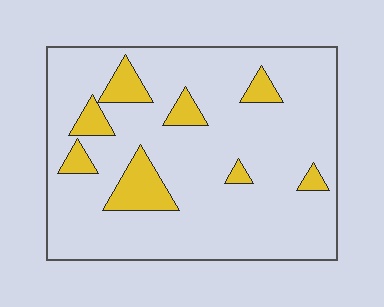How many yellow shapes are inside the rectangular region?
8.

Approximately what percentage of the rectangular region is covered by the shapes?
Approximately 15%.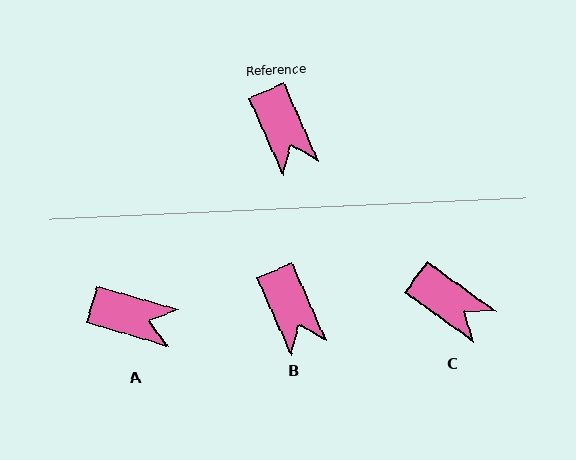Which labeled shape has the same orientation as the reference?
B.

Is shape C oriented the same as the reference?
No, it is off by about 31 degrees.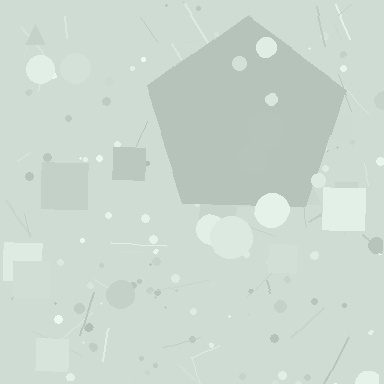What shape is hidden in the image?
A pentagon is hidden in the image.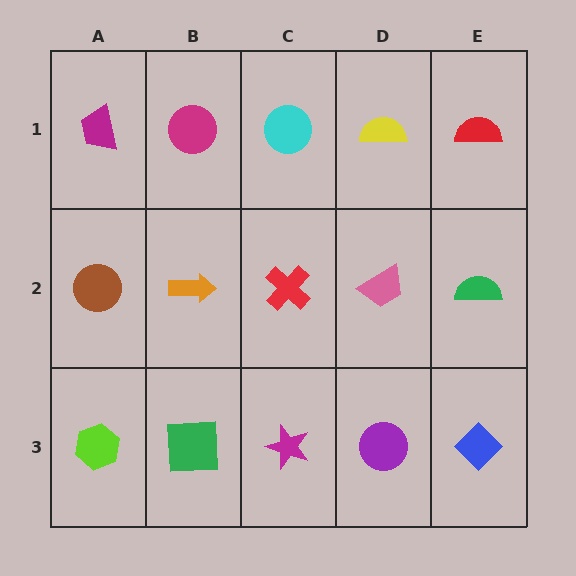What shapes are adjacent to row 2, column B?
A magenta circle (row 1, column B), a green square (row 3, column B), a brown circle (row 2, column A), a red cross (row 2, column C).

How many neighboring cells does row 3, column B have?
3.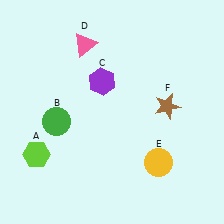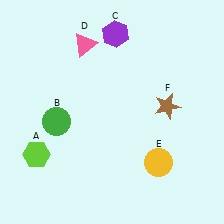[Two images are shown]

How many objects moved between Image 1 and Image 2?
1 object moved between the two images.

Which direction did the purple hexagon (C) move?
The purple hexagon (C) moved up.